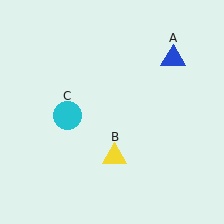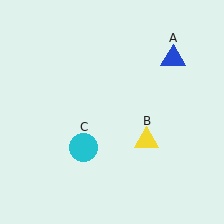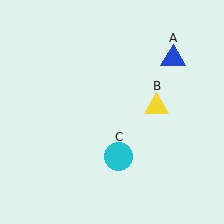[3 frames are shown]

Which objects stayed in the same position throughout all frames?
Blue triangle (object A) remained stationary.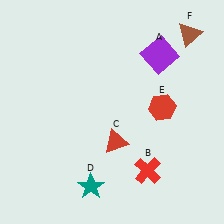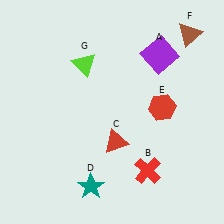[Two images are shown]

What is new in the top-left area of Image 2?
A lime triangle (G) was added in the top-left area of Image 2.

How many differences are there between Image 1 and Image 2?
There is 1 difference between the two images.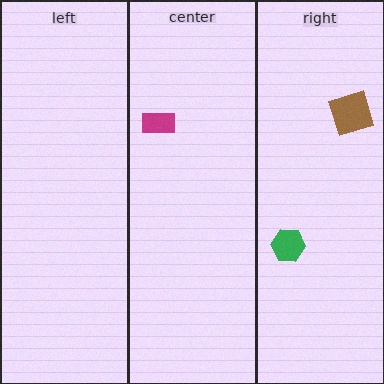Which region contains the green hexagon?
The right region.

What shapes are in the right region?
The green hexagon, the brown square.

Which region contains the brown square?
The right region.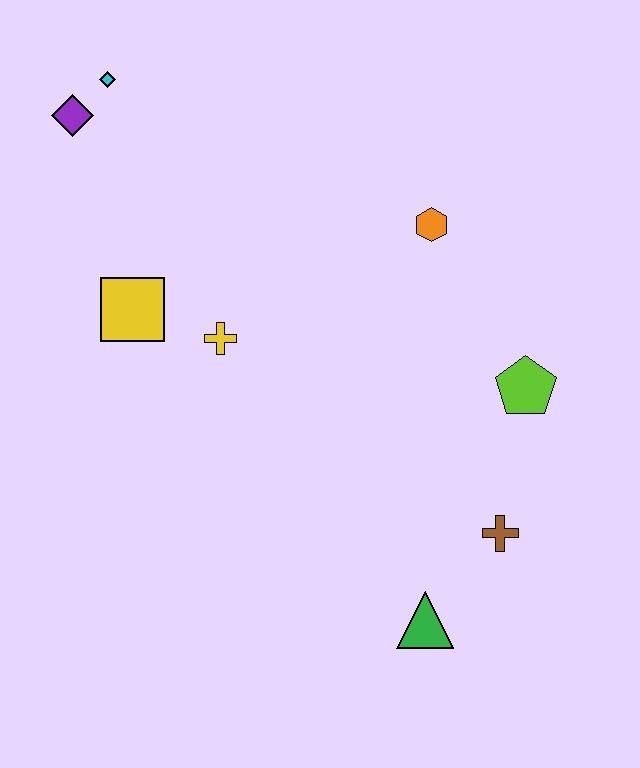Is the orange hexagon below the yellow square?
No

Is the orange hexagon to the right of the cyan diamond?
Yes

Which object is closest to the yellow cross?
The yellow square is closest to the yellow cross.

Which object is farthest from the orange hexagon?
The green triangle is farthest from the orange hexagon.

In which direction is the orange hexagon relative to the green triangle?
The orange hexagon is above the green triangle.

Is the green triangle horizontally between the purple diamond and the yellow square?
No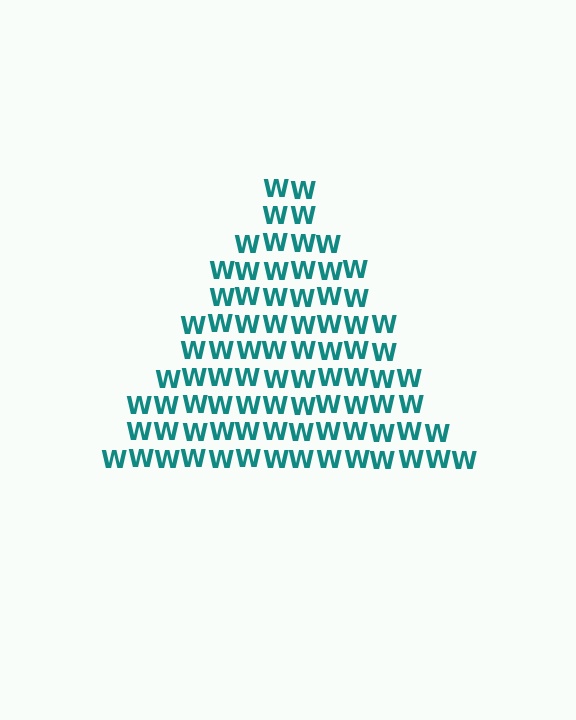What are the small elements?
The small elements are letter W's.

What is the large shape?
The large shape is a triangle.